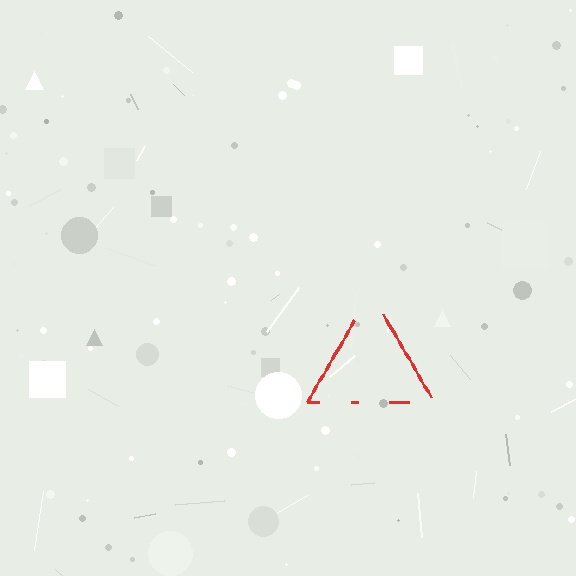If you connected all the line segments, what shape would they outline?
They would outline a triangle.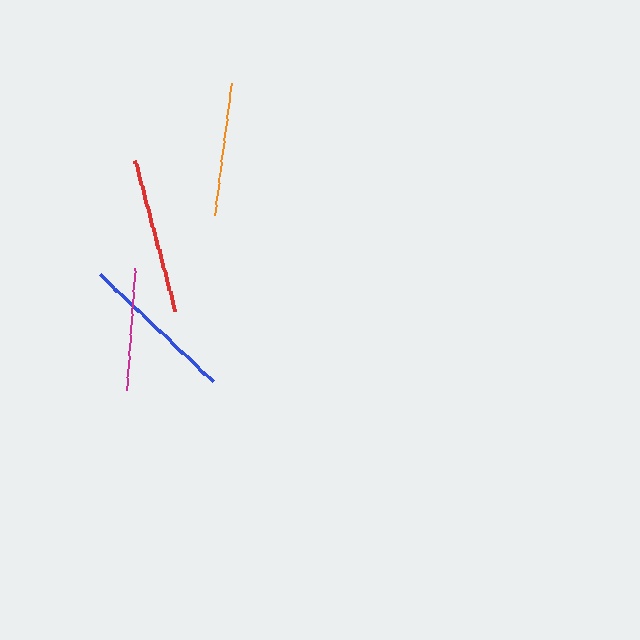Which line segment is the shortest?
The magenta line is the shortest at approximately 123 pixels.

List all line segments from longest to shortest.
From longest to shortest: blue, red, orange, magenta.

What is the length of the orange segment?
The orange segment is approximately 132 pixels long.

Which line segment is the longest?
The blue line is the longest at approximately 156 pixels.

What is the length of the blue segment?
The blue segment is approximately 156 pixels long.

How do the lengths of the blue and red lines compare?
The blue and red lines are approximately the same length.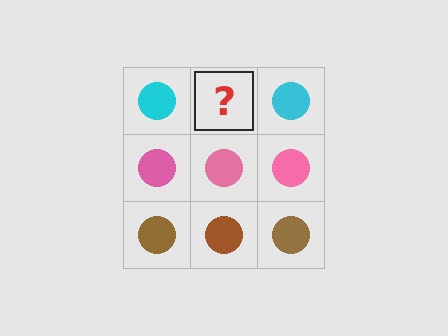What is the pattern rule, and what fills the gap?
The rule is that each row has a consistent color. The gap should be filled with a cyan circle.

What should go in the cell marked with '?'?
The missing cell should contain a cyan circle.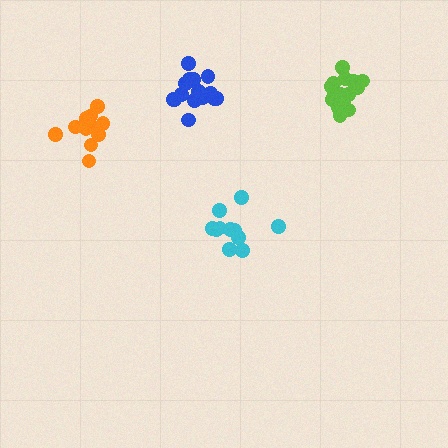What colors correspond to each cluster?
The clusters are colored: cyan, lime, orange, blue.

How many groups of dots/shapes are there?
There are 4 groups.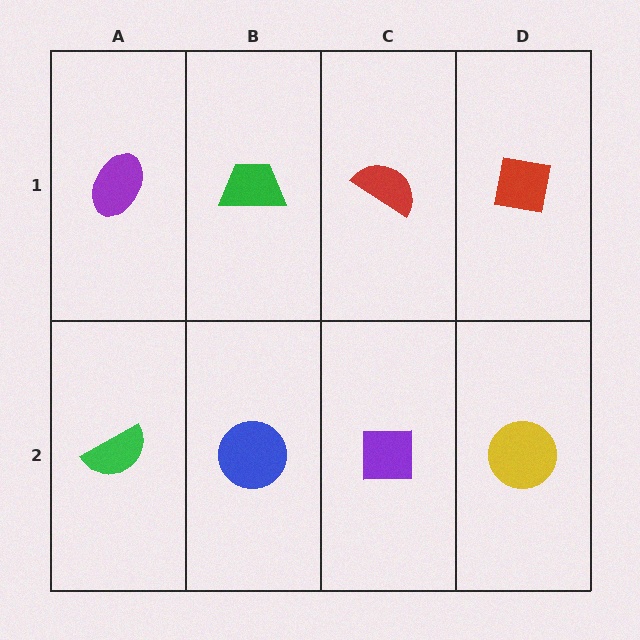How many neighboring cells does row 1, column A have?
2.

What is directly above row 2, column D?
A red square.